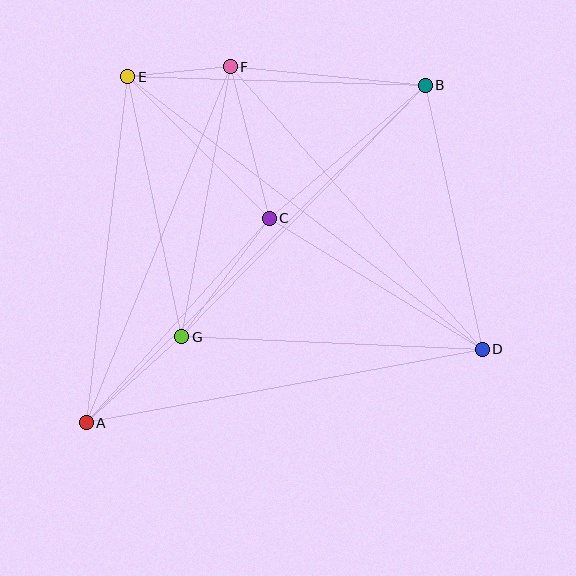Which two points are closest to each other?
Points E and F are closest to each other.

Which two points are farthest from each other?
Points A and B are farthest from each other.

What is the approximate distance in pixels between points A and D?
The distance between A and D is approximately 402 pixels.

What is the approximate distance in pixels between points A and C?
The distance between A and C is approximately 274 pixels.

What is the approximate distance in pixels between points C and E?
The distance between C and E is approximately 200 pixels.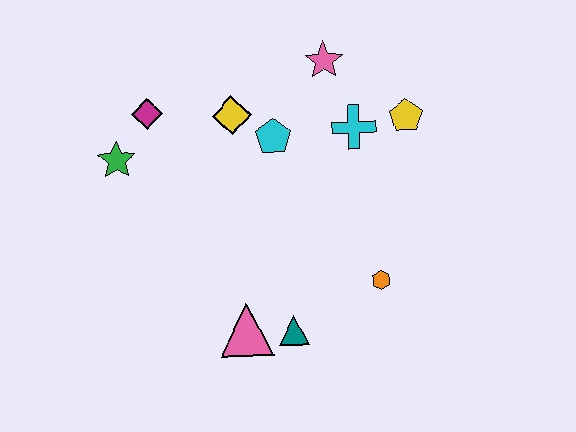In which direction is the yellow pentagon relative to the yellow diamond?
The yellow pentagon is to the right of the yellow diamond.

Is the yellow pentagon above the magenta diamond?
No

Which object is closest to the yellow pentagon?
The cyan cross is closest to the yellow pentagon.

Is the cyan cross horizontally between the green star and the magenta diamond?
No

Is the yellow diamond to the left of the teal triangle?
Yes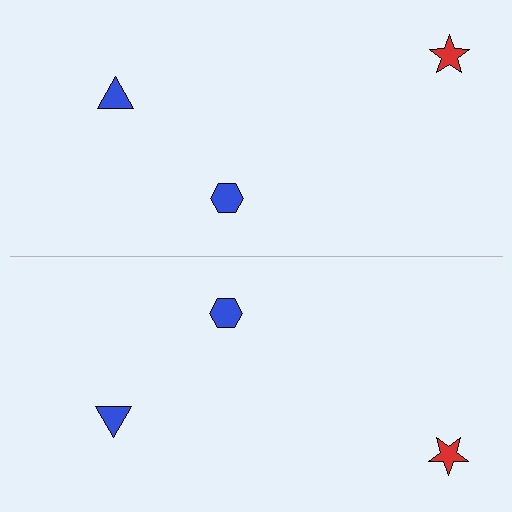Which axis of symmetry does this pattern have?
The pattern has a horizontal axis of symmetry running through the center of the image.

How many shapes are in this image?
There are 6 shapes in this image.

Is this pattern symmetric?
Yes, this pattern has bilateral (reflection) symmetry.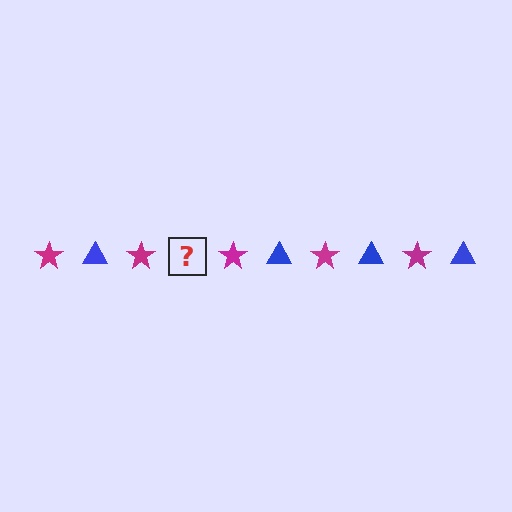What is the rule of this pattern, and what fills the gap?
The rule is that the pattern alternates between magenta star and blue triangle. The gap should be filled with a blue triangle.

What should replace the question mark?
The question mark should be replaced with a blue triangle.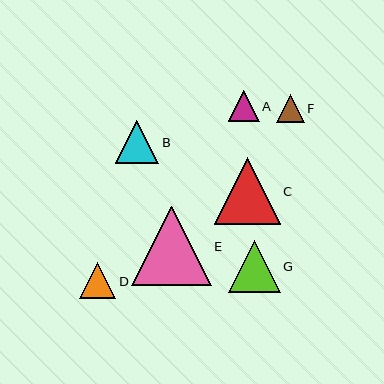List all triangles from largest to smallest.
From largest to smallest: E, C, G, B, D, A, F.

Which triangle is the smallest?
Triangle F is the smallest with a size of approximately 27 pixels.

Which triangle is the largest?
Triangle E is the largest with a size of approximately 79 pixels.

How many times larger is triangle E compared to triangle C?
Triangle E is approximately 1.2 times the size of triangle C.